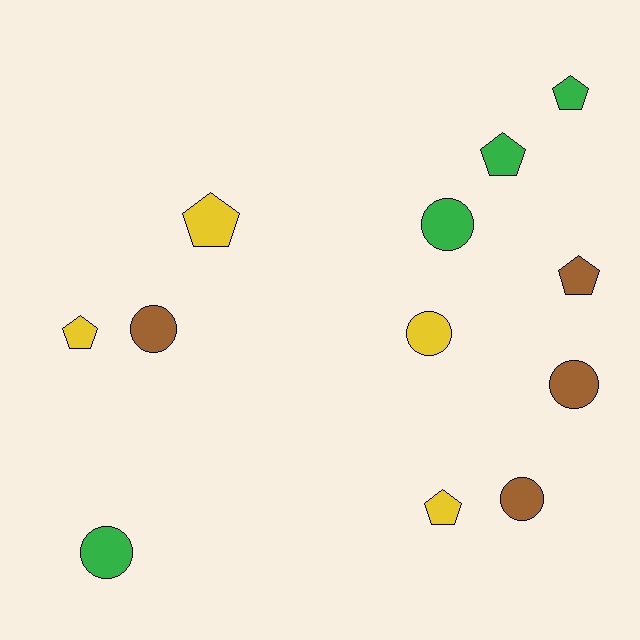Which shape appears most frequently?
Pentagon, with 6 objects.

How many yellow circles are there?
There is 1 yellow circle.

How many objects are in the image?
There are 12 objects.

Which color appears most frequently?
Brown, with 4 objects.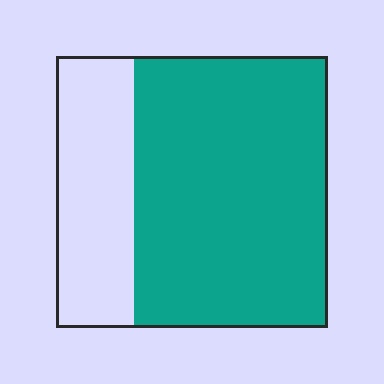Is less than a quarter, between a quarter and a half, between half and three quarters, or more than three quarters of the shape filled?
Between half and three quarters.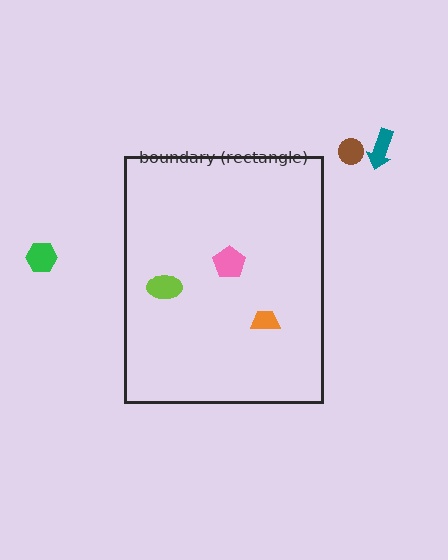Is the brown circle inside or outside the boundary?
Outside.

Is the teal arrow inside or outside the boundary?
Outside.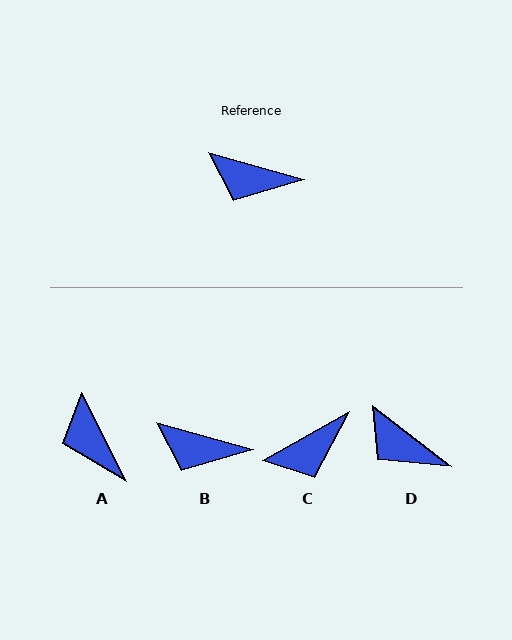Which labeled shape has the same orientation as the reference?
B.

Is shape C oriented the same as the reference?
No, it is off by about 45 degrees.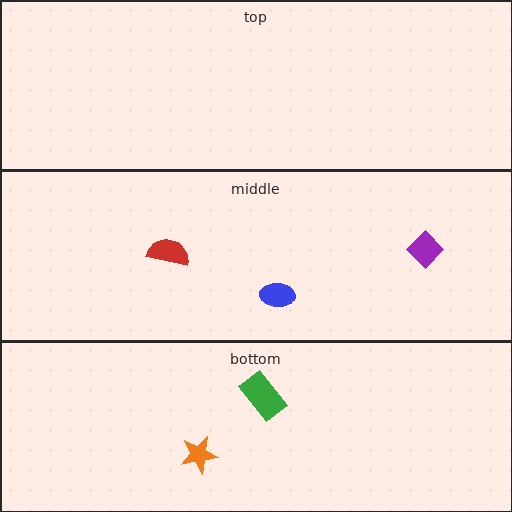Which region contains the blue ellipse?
The middle region.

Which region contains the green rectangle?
The bottom region.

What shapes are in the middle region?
The blue ellipse, the purple diamond, the red semicircle.